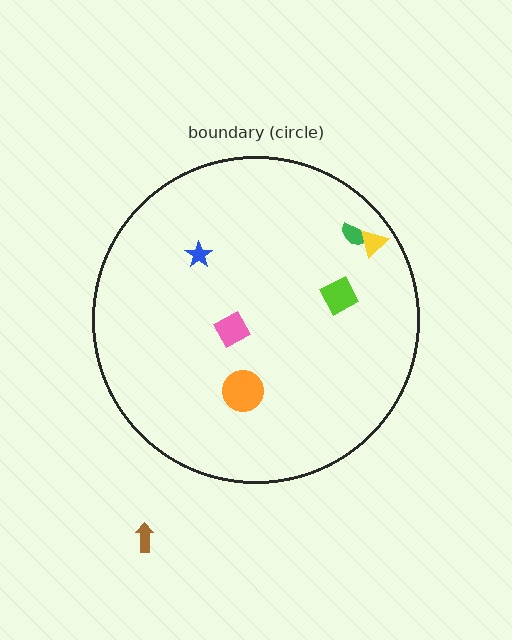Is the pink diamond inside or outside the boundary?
Inside.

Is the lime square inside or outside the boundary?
Inside.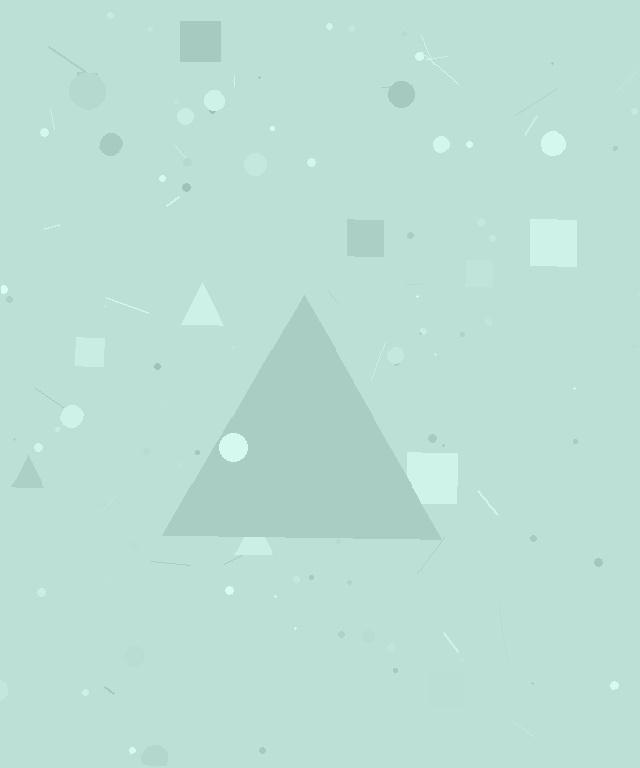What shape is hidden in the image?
A triangle is hidden in the image.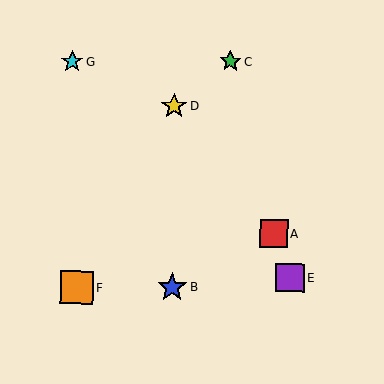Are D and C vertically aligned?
No, D is at x≈174 and C is at x≈230.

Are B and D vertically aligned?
Yes, both are at x≈172.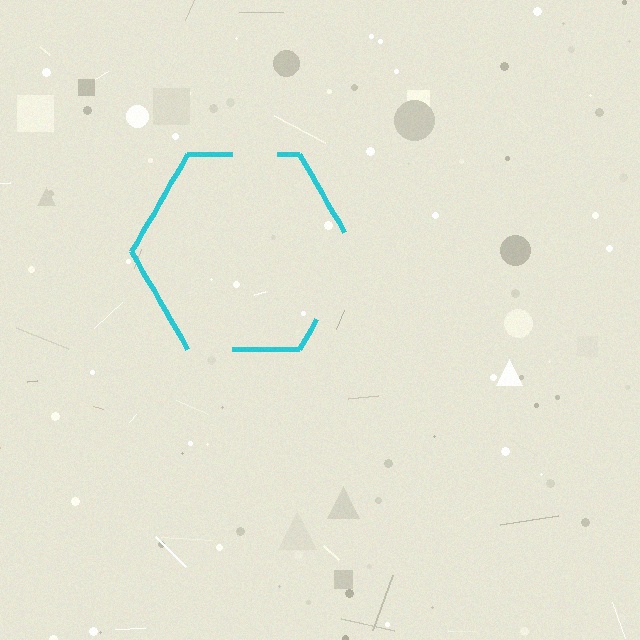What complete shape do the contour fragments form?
The contour fragments form a hexagon.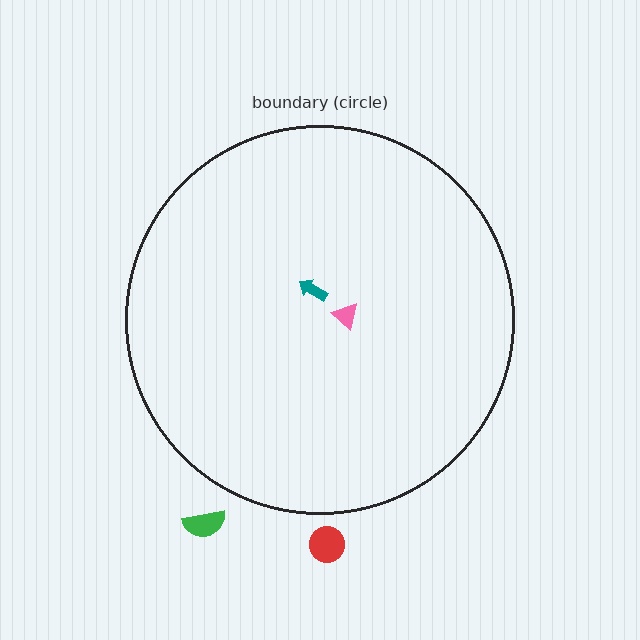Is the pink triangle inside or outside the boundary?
Inside.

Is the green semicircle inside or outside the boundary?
Outside.